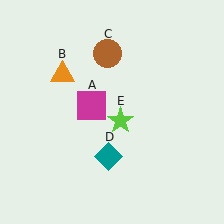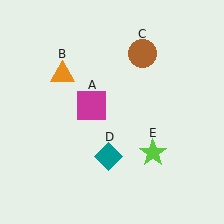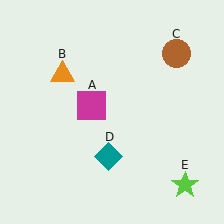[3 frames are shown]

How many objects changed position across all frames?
2 objects changed position: brown circle (object C), lime star (object E).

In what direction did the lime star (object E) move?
The lime star (object E) moved down and to the right.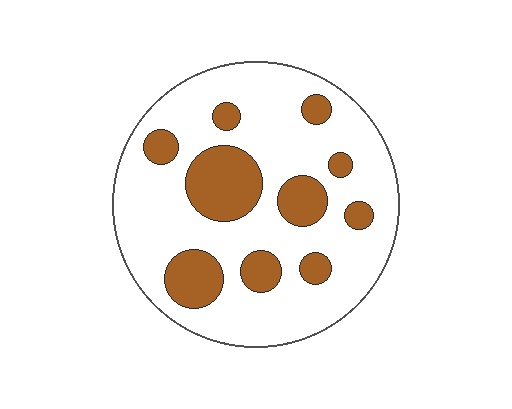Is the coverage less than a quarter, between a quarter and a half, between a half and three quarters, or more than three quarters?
Less than a quarter.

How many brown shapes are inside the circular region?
10.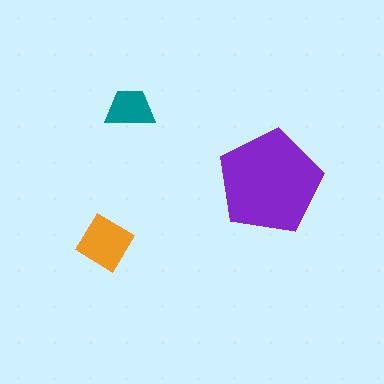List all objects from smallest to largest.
The teal trapezoid, the orange diamond, the purple pentagon.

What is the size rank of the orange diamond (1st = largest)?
2nd.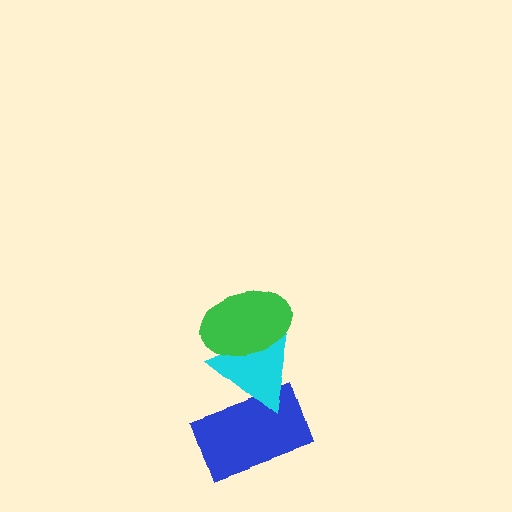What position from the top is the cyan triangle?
The cyan triangle is 2nd from the top.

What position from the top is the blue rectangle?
The blue rectangle is 3rd from the top.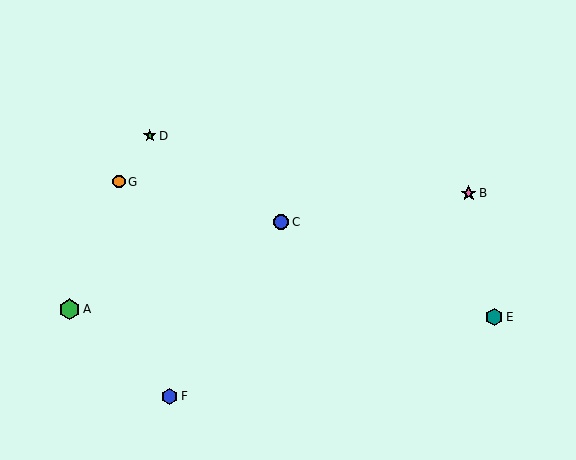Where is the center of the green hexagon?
The center of the green hexagon is at (70, 309).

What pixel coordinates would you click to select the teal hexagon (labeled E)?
Click at (494, 317) to select the teal hexagon E.